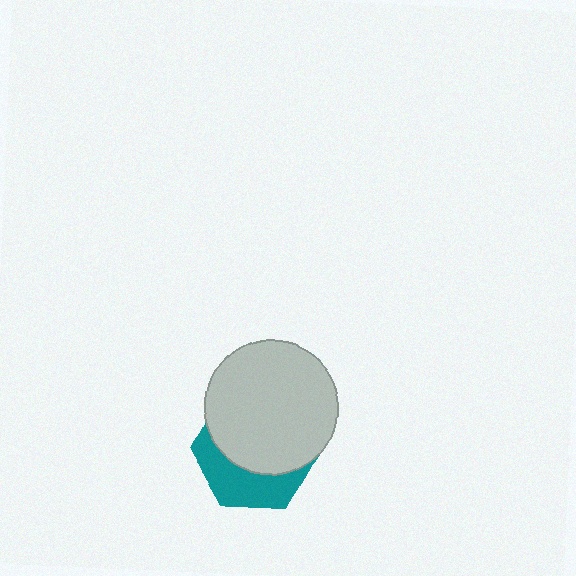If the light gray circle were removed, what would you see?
You would see the complete teal hexagon.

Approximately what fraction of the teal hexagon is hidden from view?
Roughly 62% of the teal hexagon is hidden behind the light gray circle.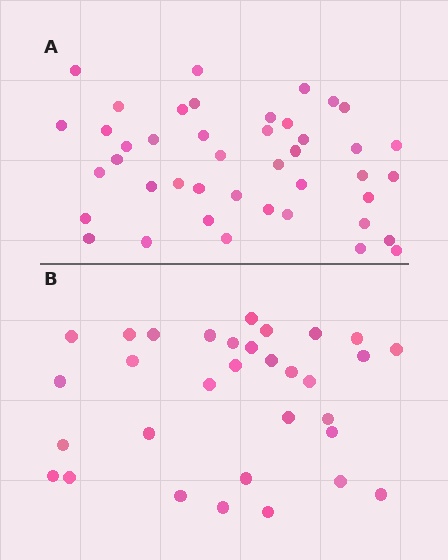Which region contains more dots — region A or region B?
Region A (the top region) has more dots.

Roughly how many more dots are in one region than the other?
Region A has roughly 12 or so more dots than region B.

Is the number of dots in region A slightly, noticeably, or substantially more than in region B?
Region A has noticeably more, but not dramatically so. The ratio is roughly 1.3 to 1.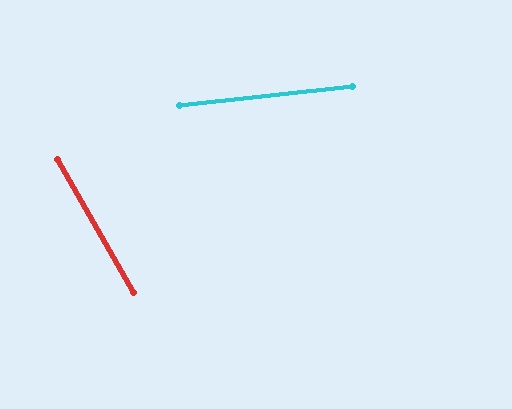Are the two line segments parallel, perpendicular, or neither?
Neither parallel nor perpendicular — they differ by about 66°.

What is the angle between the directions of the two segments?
Approximately 66 degrees.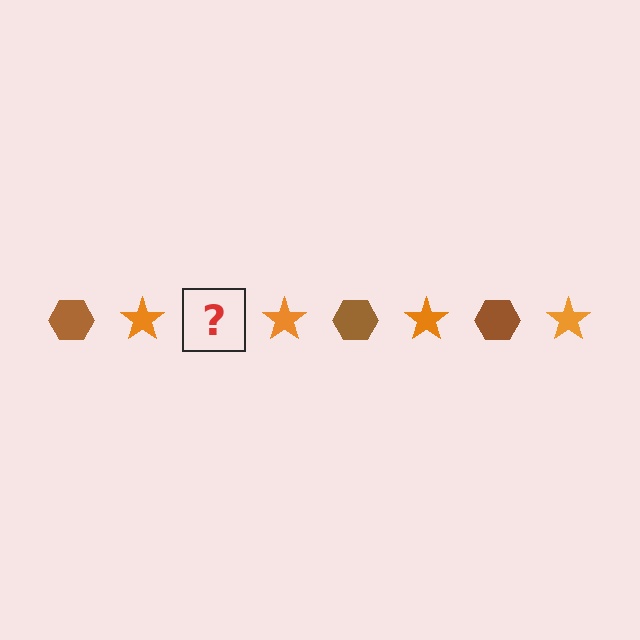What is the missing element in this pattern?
The missing element is a brown hexagon.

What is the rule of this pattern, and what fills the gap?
The rule is that the pattern alternates between brown hexagon and orange star. The gap should be filled with a brown hexagon.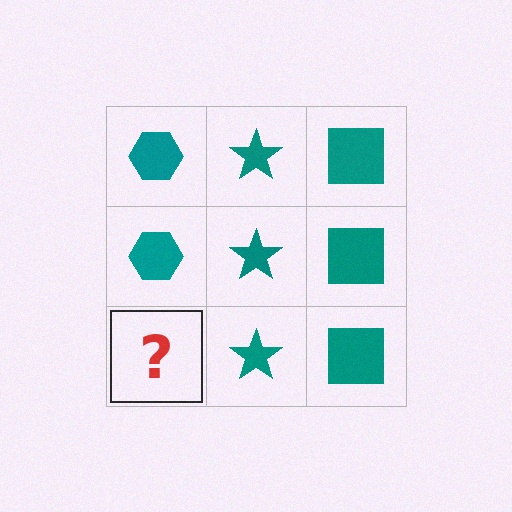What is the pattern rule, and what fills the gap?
The rule is that each column has a consistent shape. The gap should be filled with a teal hexagon.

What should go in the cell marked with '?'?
The missing cell should contain a teal hexagon.